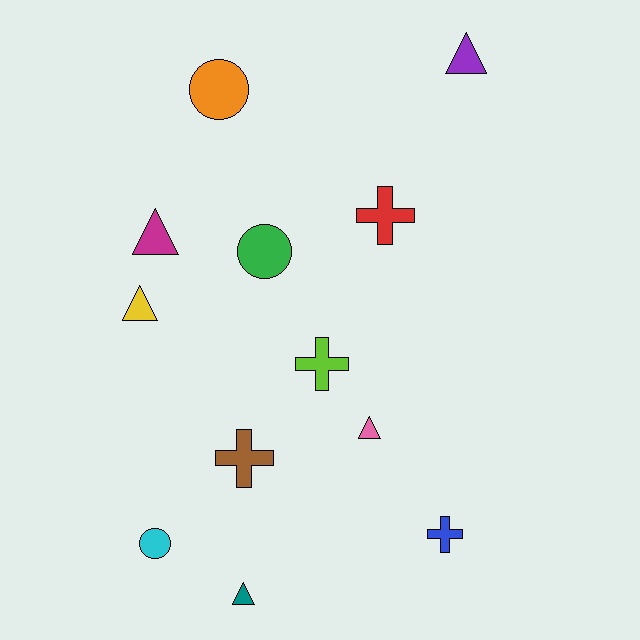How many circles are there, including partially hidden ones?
There are 3 circles.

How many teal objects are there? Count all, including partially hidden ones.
There is 1 teal object.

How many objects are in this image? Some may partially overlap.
There are 12 objects.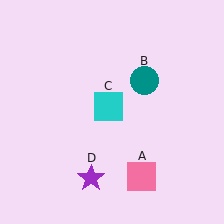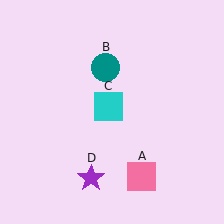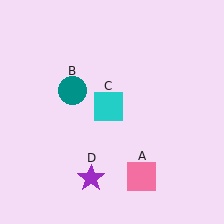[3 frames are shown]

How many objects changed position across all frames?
1 object changed position: teal circle (object B).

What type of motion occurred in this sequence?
The teal circle (object B) rotated counterclockwise around the center of the scene.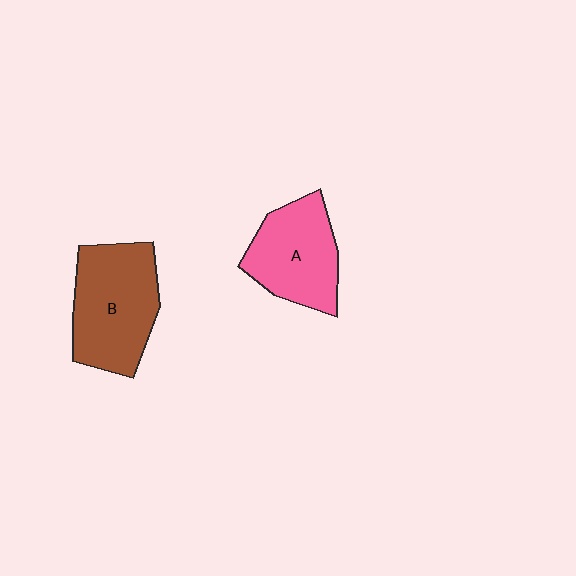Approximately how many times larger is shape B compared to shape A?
Approximately 1.2 times.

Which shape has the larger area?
Shape B (brown).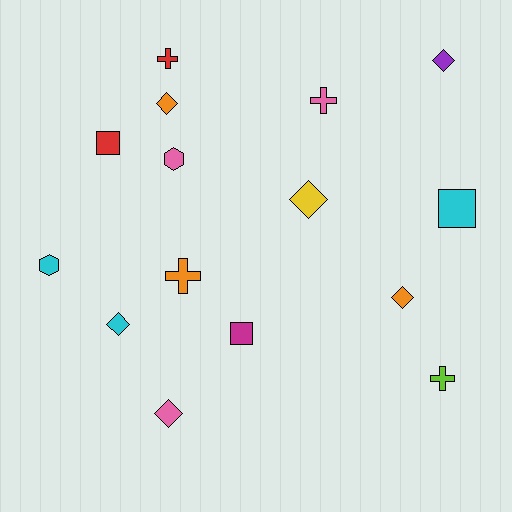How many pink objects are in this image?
There are 3 pink objects.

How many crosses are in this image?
There are 4 crosses.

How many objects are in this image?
There are 15 objects.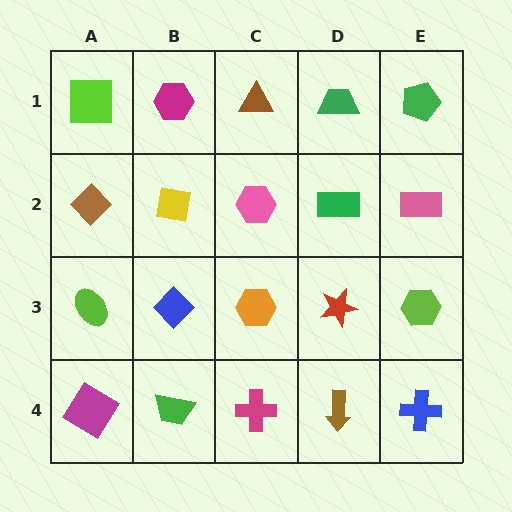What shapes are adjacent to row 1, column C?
A pink hexagon (row 2, column C), a magenta hexagon (row 1, column B), a green trapezoid (row 1, column D).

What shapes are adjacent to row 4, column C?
An orange hexagon (row 3, column C), a green trapezoid (row 4, column B), a brown arrow (row 4, column D).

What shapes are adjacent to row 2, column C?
A brown triangle (row 1, column C), an orange hexagon (row 3, column C), a yellow square (row 2, column B), a green rectangle (row 2, column D).